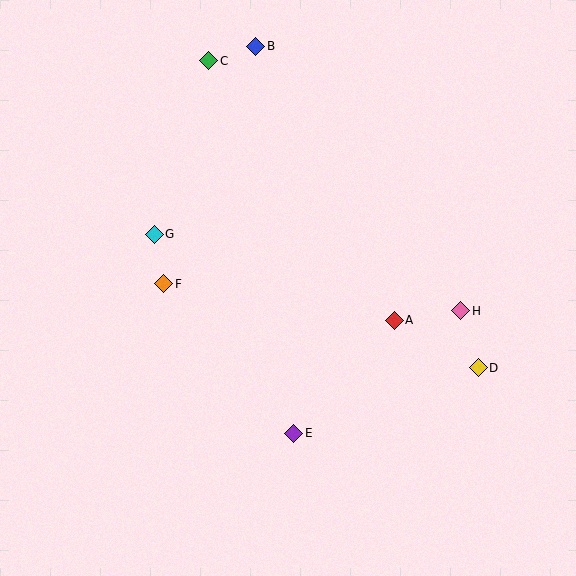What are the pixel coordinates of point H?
Point H is at (461, 311).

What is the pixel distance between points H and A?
The distance between H and A is 67 pixels.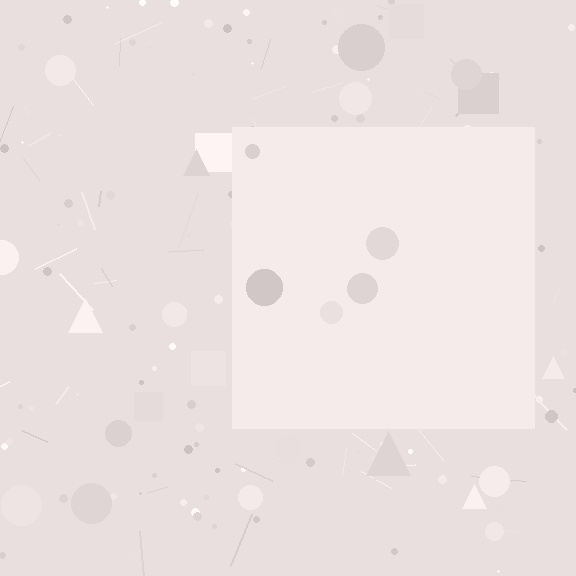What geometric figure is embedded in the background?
A square is embedded in the background.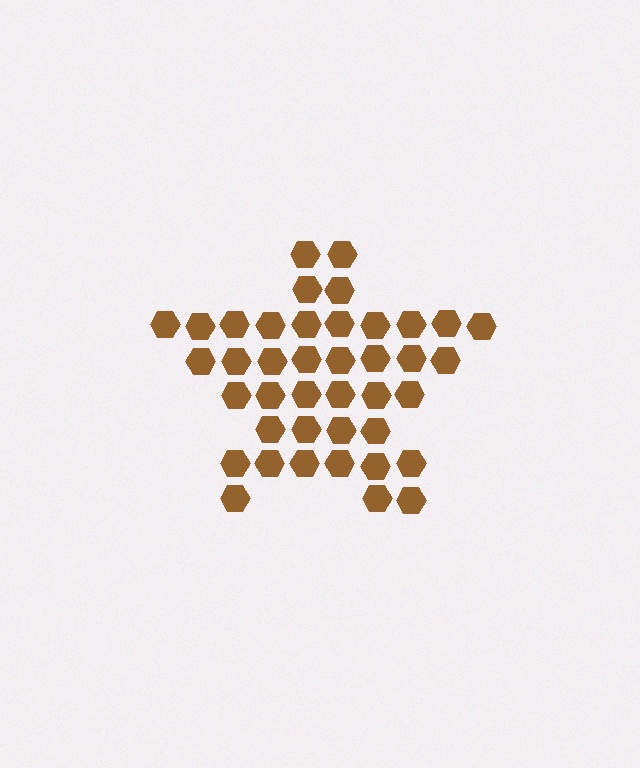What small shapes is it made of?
It is made of small hexagons.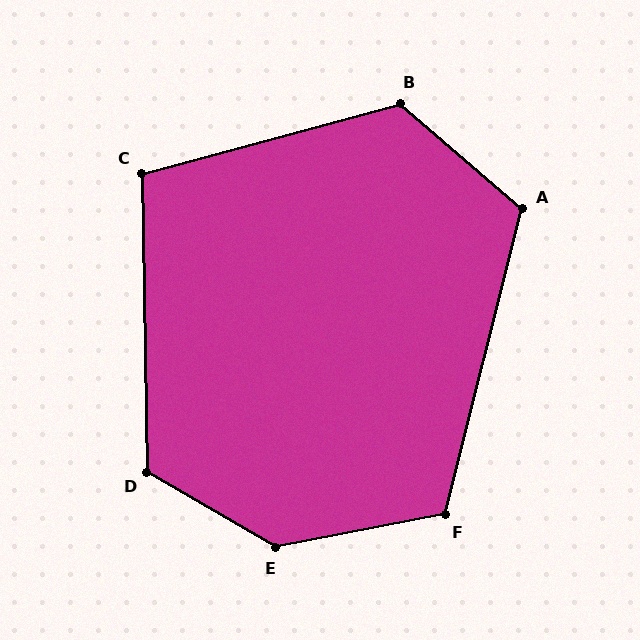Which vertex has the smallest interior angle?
C, at approximately 104 degrees.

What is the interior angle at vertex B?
Approximately 124 degrees (obtuse).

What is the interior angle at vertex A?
Approximately 117 degrees (obtuse).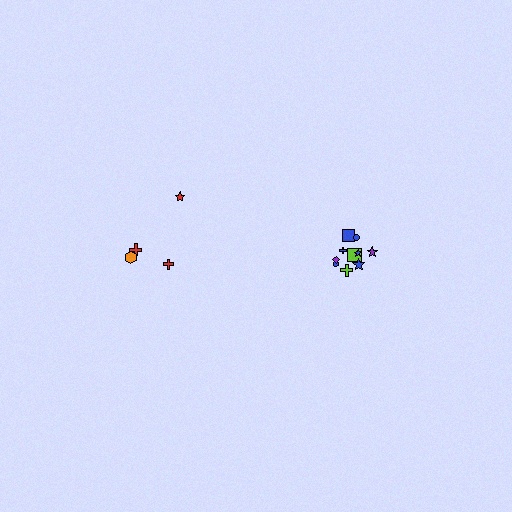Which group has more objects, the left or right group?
The right group.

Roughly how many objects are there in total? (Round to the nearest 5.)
Roughly 15 objects in total.